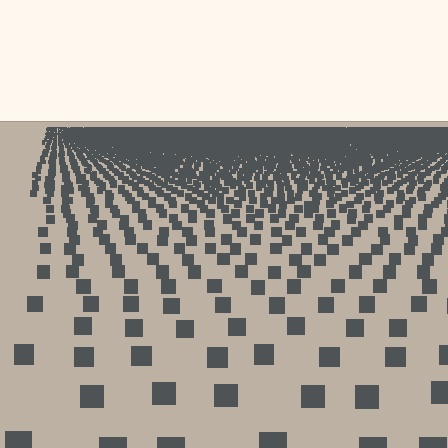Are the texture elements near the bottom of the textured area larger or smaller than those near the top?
Larger. Near the bottom, elements are closer to the viewer and appear at a bigger on-screen size.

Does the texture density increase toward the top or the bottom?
Density increases toward the top.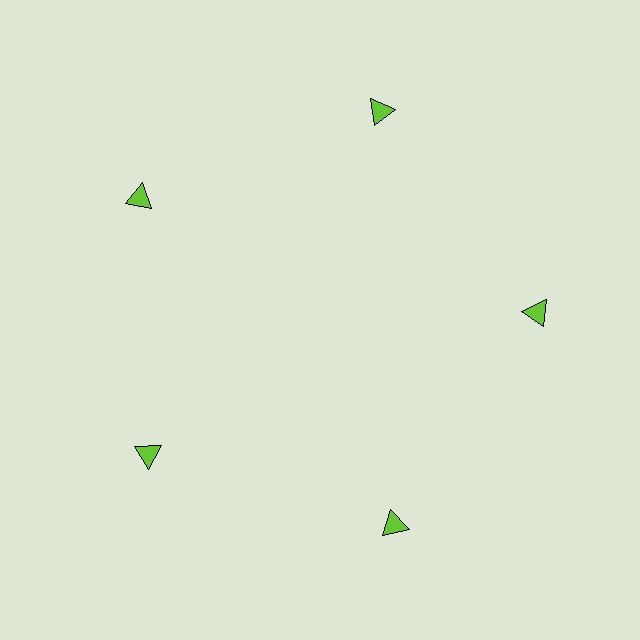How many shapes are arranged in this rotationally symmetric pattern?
There are 5 shapes, arranged in 5 groups of 1.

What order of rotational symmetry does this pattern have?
This pattern has 5-fold rotational symmetry.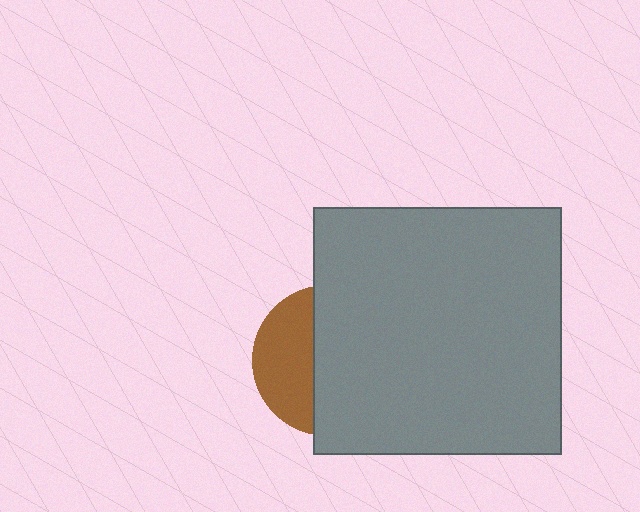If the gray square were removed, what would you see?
You would see the complete brown circle.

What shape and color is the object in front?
The object in front is a gray square.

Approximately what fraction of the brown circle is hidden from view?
Roughly 62% of the brown circle is hidden behind the gray square.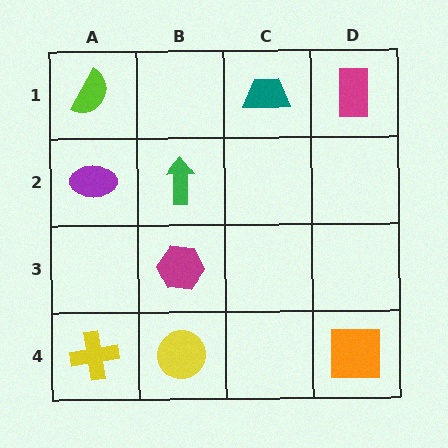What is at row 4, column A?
A yellow cross.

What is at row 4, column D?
An orange square.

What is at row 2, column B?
A green arrow.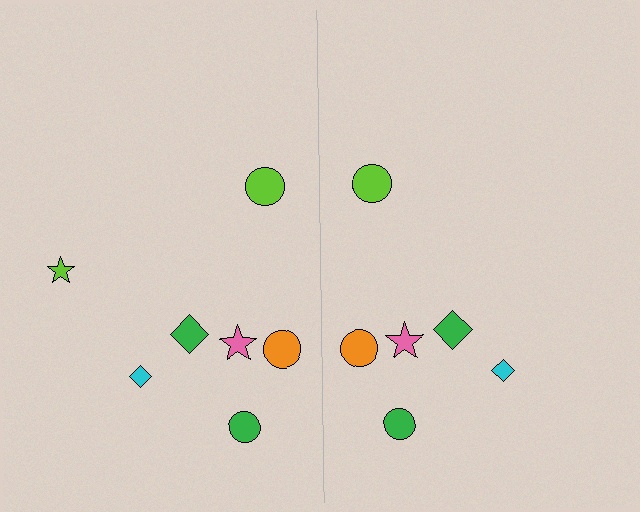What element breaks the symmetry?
A lime star is missing from the right side.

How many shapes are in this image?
There are 13 shapes in this image.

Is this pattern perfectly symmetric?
No, the pattern is not perfectly symmetric. A lime star is missing from the right side.